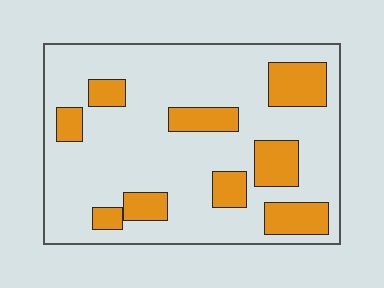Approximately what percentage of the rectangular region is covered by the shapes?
Approximately 25%.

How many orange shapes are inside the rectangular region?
9.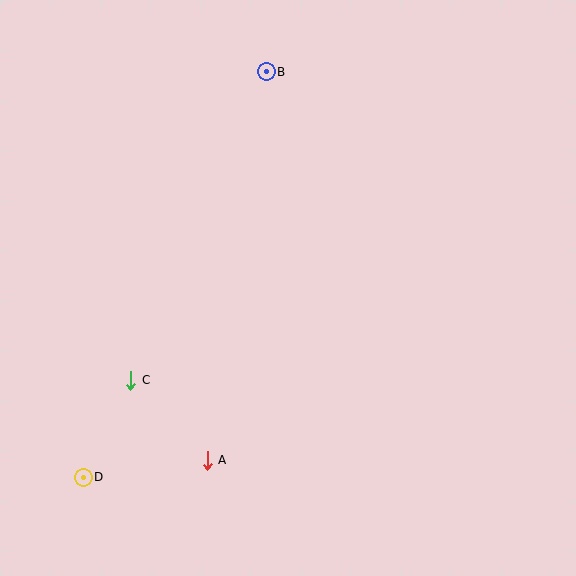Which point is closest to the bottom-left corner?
Point D is closest to the bottom-left corner.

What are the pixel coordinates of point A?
Point A is at (207, 460).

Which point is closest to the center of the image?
Point C at (131, 380) is closest to the center.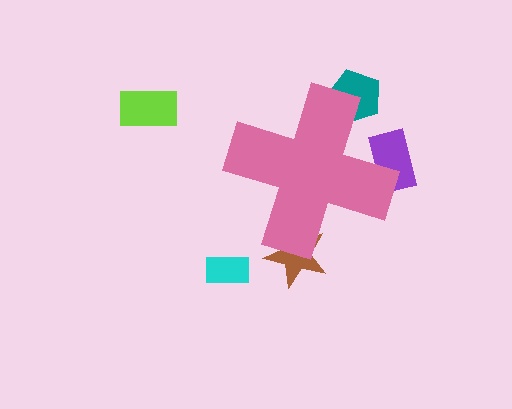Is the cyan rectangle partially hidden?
No, the cyan rectangle is fully visible.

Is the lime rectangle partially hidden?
No, the lime rectangle is fully visible.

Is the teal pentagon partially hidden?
Yes, the teal pentagon is partially hidden behind the pink cross.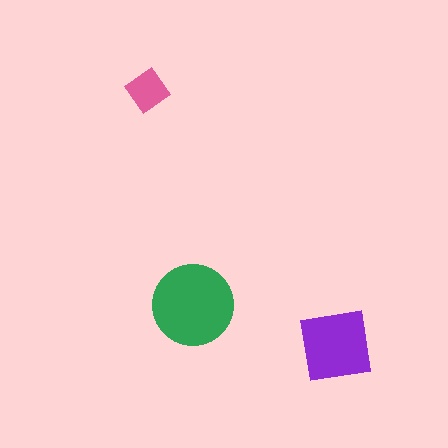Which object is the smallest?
The pink diamond.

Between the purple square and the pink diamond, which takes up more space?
The purple square.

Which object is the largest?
The green circle.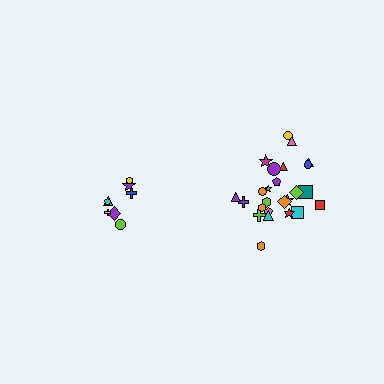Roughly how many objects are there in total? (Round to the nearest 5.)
Roughly 35 objects in total.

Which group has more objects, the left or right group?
The right group.